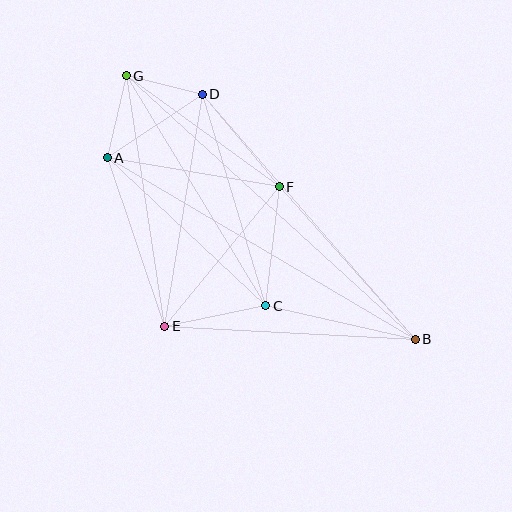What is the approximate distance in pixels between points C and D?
The distance between C and D is approximately 221 pixels.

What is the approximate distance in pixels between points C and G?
The distance between C and G is approximately 269 pixels.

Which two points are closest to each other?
Points D and G are closest to each other.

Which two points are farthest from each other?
Points B and G are farthest from each other.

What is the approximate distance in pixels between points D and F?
The distance between D and F is approximately 121 pixels.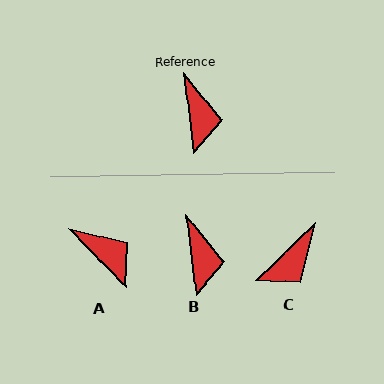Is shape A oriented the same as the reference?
No, it is off by about 37 degrees.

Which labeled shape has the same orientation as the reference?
B.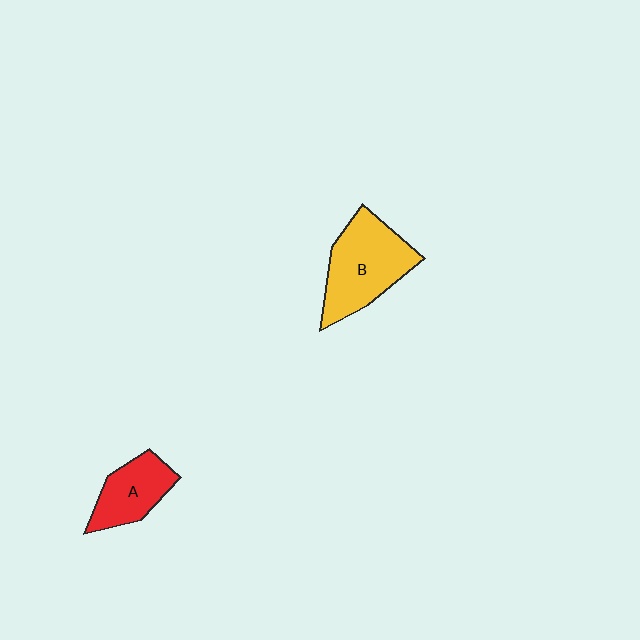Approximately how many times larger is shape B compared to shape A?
Approximately 1.6 times.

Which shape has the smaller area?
Shape A (red).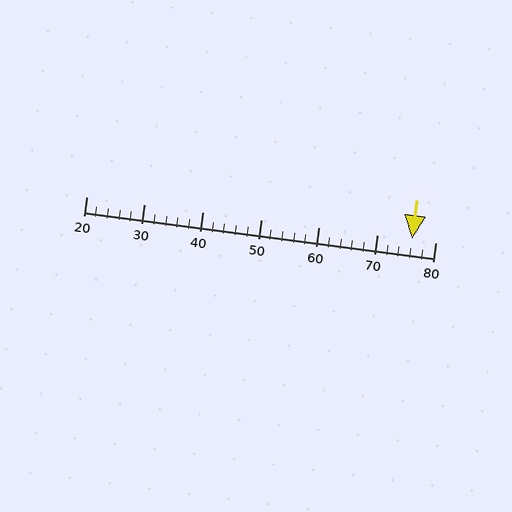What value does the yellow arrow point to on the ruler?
The yellow arrow points to approximately 76.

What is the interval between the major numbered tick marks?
The major tick marks are spaced 10 units apart.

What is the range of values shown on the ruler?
The ruler shows values from 20 to 80.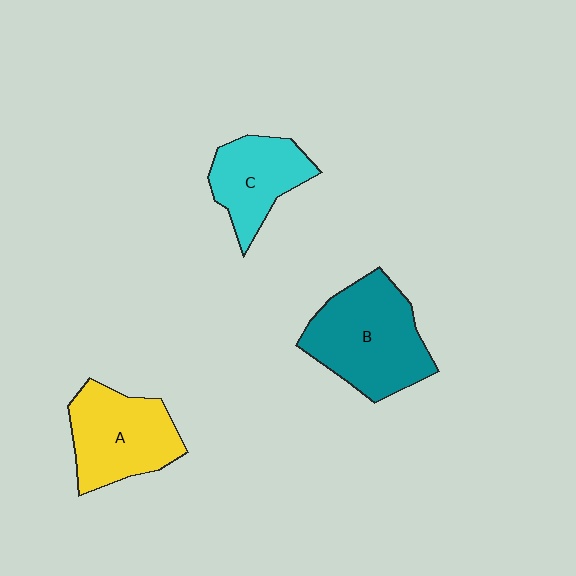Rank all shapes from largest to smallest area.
From largest to smallest: B (teal), A (yellow), C (cyan).